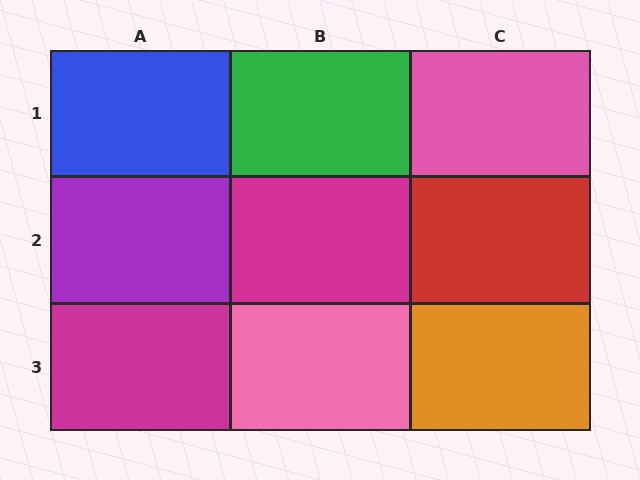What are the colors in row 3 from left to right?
Magenta, pink, orange.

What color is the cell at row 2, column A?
Purple.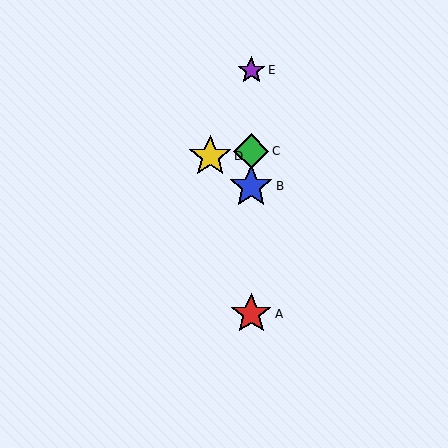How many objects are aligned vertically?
4 objects (A, B, C, E) are aligned vertically.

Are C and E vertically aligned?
Yes, both are at x≈251.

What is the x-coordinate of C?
Object C is at x≈251.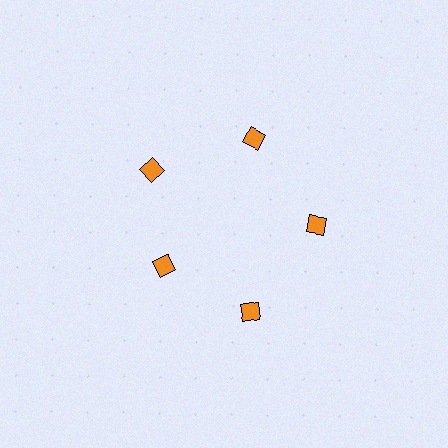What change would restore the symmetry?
The symmetry would be restored by moving it outward, back onto the ring so that all 5 diamonds sit at equal angles and equal distance from the center.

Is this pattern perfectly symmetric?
No. The 5 orange diamonds are arranged in a ring, but one element near the 8 o'clock position is pulled inward toward the center, breaking the 5-fold rotational symmetry.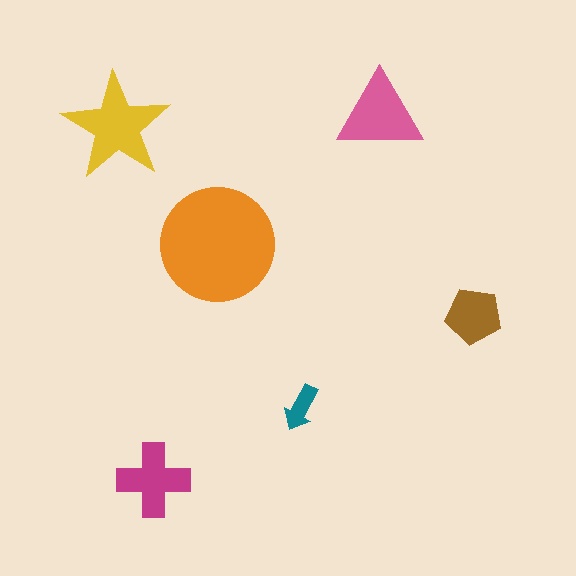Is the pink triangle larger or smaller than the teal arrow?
Larger.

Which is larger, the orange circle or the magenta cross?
The orange circle.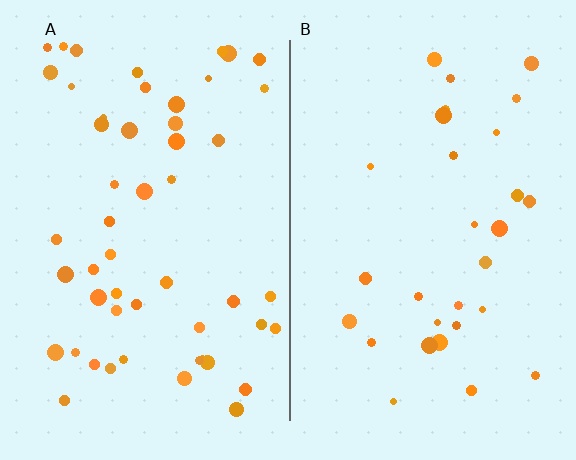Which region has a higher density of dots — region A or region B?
A (the left).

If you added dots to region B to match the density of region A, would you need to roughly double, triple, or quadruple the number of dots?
Approximately double.